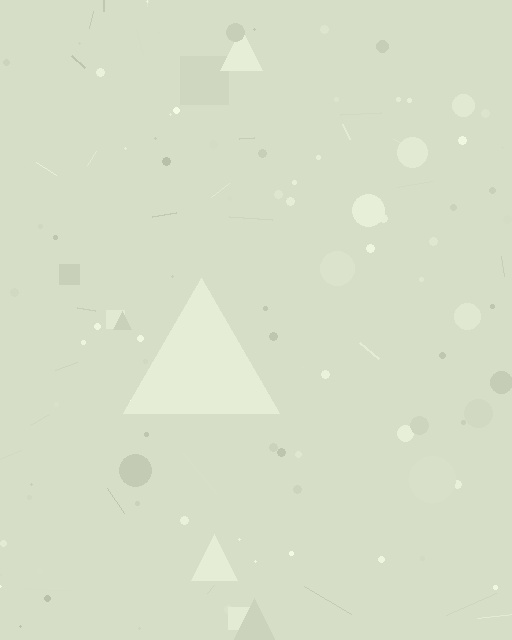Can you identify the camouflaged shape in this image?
The camouflaged shape is a triangle.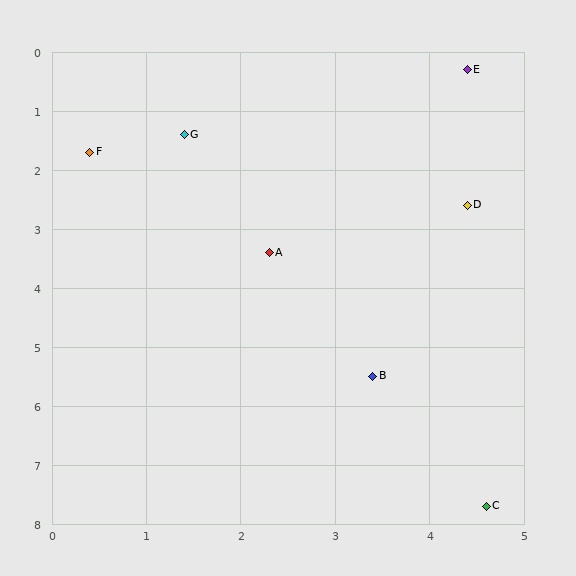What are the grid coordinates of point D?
Point D is at approximately (4.4, 2.6).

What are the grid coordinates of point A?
Point A is at approximately (2.3, 3.4).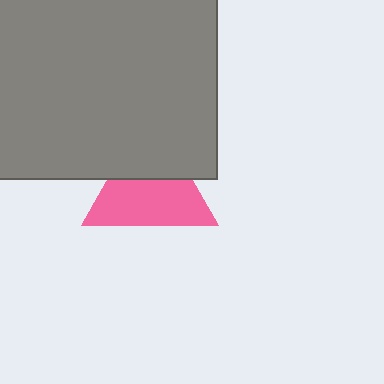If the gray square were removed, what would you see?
You would see the complete pink triangle.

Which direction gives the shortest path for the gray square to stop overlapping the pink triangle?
Moving up gives the shortest separation.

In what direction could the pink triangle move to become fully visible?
The pink triangle could move down. That would shift it out from behind the gray square entirely.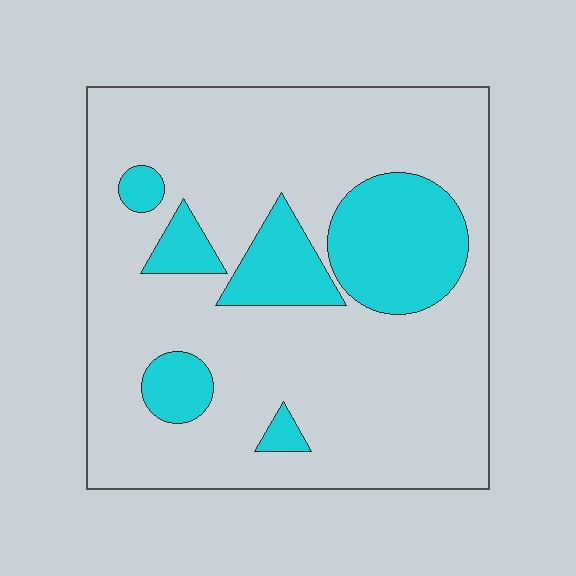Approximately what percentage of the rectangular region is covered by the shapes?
Approximately 20%.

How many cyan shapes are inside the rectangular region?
6.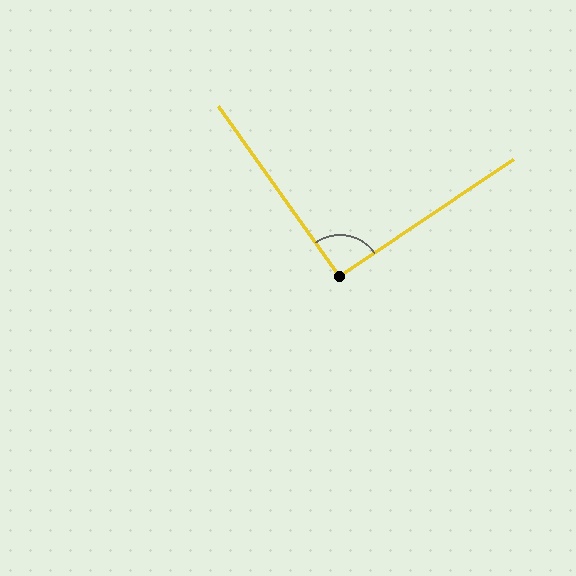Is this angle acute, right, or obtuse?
It is approximately a right angle.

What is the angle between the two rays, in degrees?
Approximately 91 degrees.